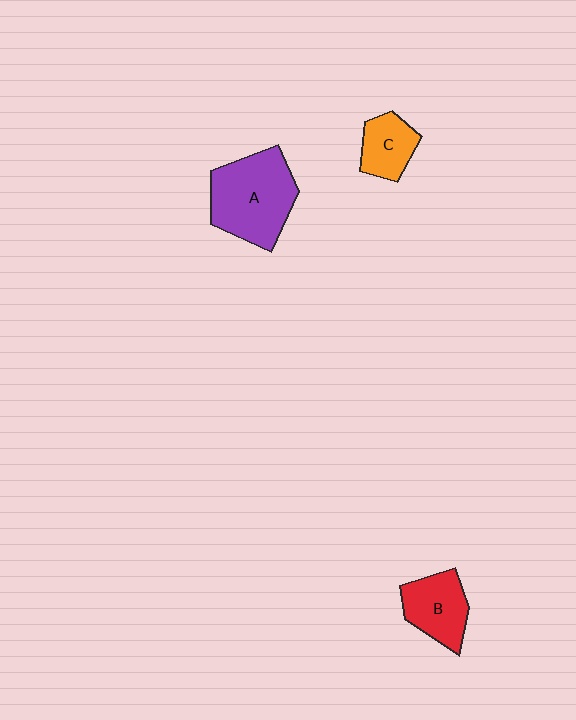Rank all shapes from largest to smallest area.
From largest to smallest: A (purple), B (red), C (orange).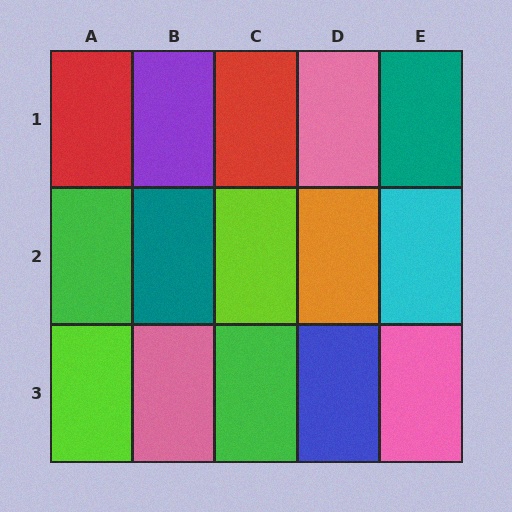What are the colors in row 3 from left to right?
Lime, pink, green, blue, pink.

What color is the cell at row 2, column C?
Lime.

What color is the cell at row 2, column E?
Cyan.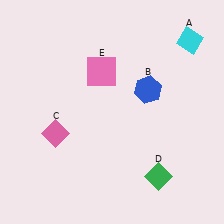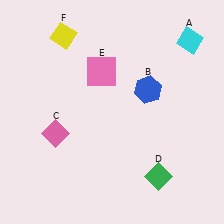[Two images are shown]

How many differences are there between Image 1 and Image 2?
There is 1 difference between the two images.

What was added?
A yellow diamond (F) was added in Image 2.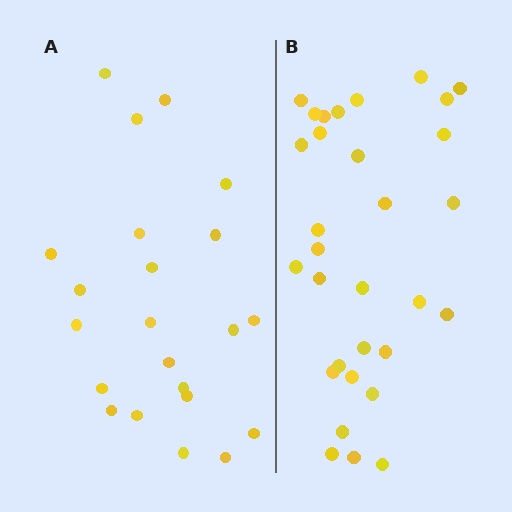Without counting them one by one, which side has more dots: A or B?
Region B (the right region) has more dots.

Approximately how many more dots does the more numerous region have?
Region B has roughly 8 or so more dots than region A.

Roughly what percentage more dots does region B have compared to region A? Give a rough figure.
About 40% more.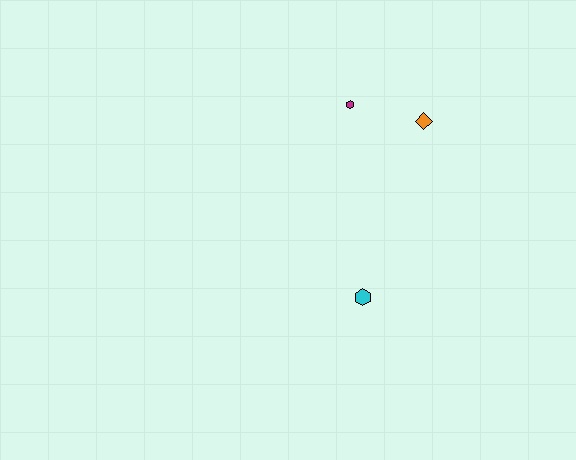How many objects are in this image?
There are 3 objects.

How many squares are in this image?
There are no squares.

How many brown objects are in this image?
There are no brown objects.